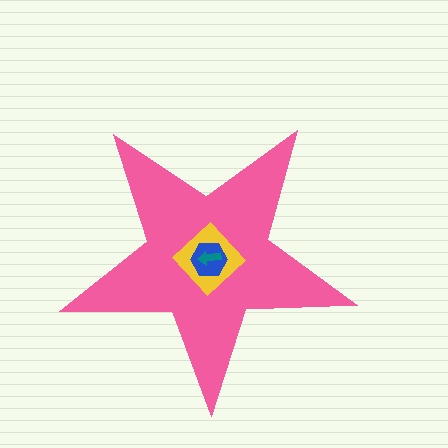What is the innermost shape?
The teal arrow.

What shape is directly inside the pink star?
The yellow diamond.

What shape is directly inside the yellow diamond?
The blue hexagon.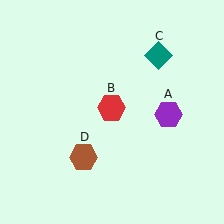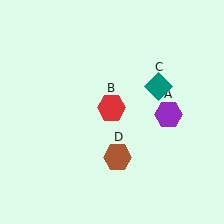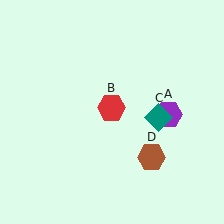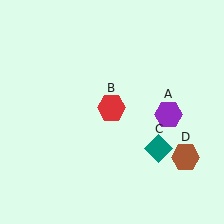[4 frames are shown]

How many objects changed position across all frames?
2 objects changed position: teal diamond (object C), brown hexagon (object D).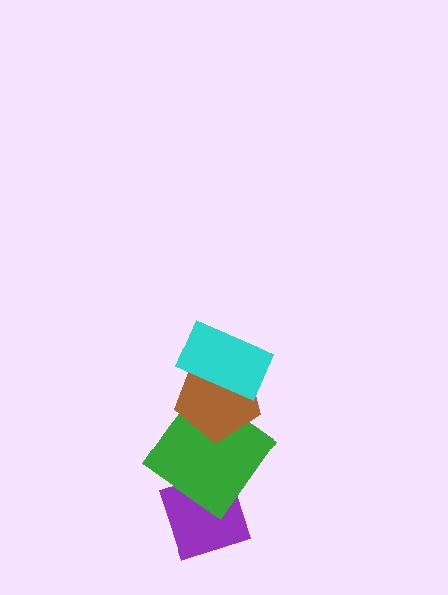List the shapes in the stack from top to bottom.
From top to bottom: the cyan rectangle, the brown pentagon, the green diamond, the purple diamond.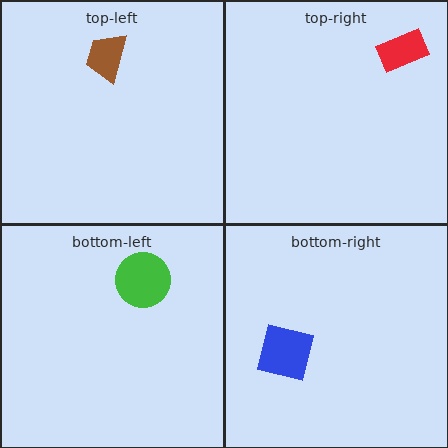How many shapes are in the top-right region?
1.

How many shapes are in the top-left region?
1.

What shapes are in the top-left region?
The brown trapezoid.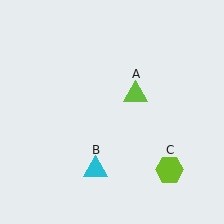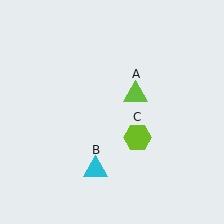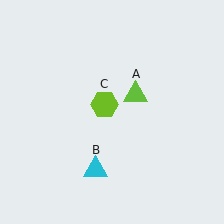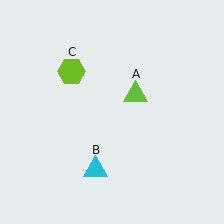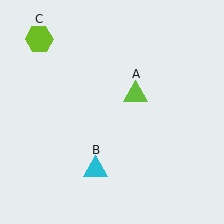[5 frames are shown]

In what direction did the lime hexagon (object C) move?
The lime hexagon (object C) moved up and to the left.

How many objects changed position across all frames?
1 object changed position: lime hexagon (object C).